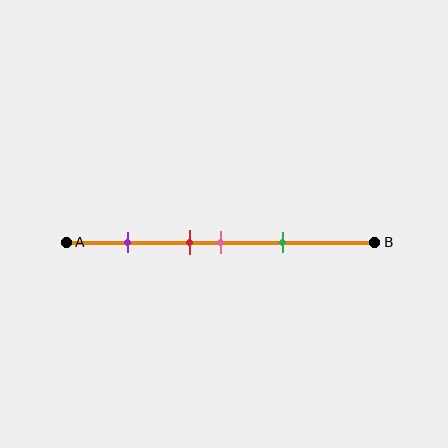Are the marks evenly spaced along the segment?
No, the marks are not evenly spaced.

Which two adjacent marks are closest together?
The red and pink marks are the closest adjacent pair.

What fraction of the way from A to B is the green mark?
The green mark is approximately 70% (0.7) of the way from A to B.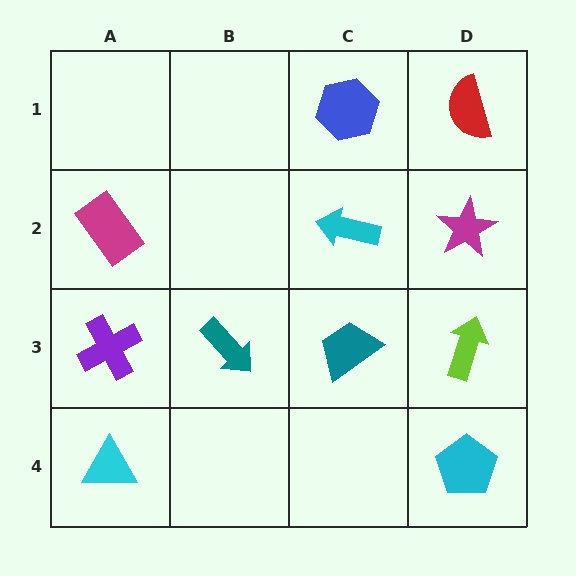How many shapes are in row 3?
4 shapes.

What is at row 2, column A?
A magenta rectangle.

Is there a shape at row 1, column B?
No, that cell is empty.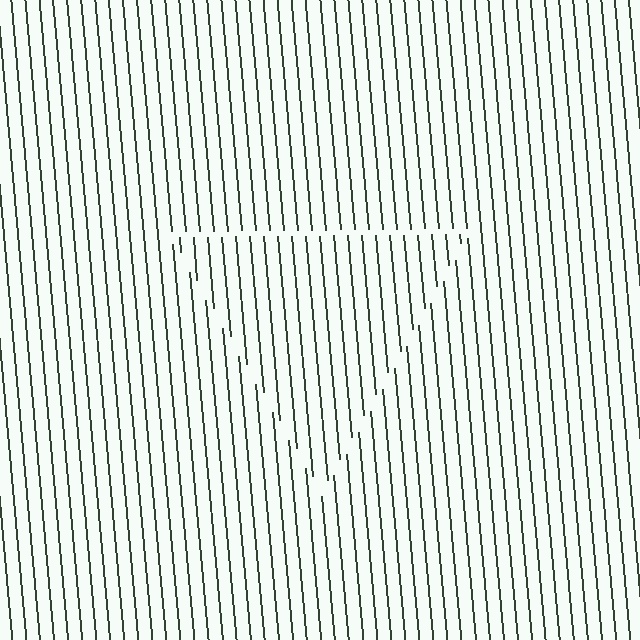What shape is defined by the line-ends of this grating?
An illusory triangle. The interior of the shape contains the same grating, shifted by half a period — the contour is defined by the phase discontinuity where line-ends from the inner and outer gratings abut.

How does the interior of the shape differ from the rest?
The interior of the shape contains the same grating, shifted by half a period — the contour is defined by the phase discontinuity where line-ends from the inner and outer gratings abut.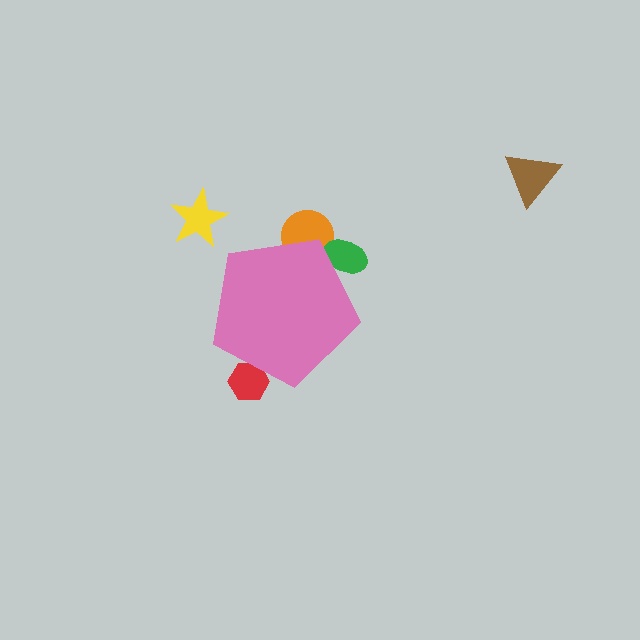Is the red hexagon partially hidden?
Yes, the red hexagon is partially hidden behind the pink pentagon.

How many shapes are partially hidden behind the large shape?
3 shapes are partially hidden.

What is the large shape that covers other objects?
A pink pentagon.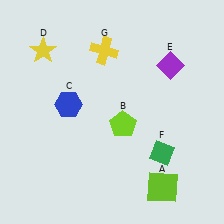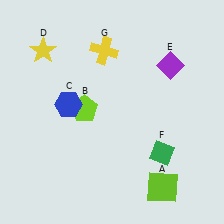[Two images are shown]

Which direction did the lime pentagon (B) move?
The lime pentagon (B) moved left.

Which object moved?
The lime pentagon (B) moved left.